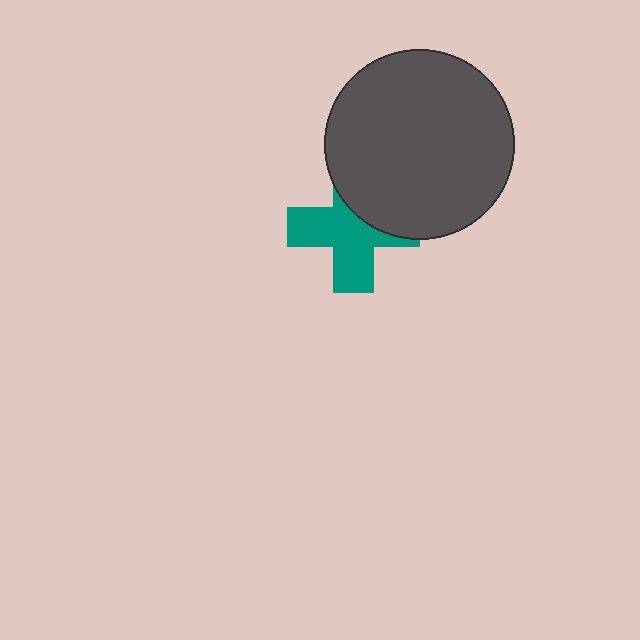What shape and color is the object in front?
The object in front is a dark gray circle.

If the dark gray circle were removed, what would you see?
You would see the complete teal cross.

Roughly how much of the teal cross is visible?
About half of it is visible (roughly 63%).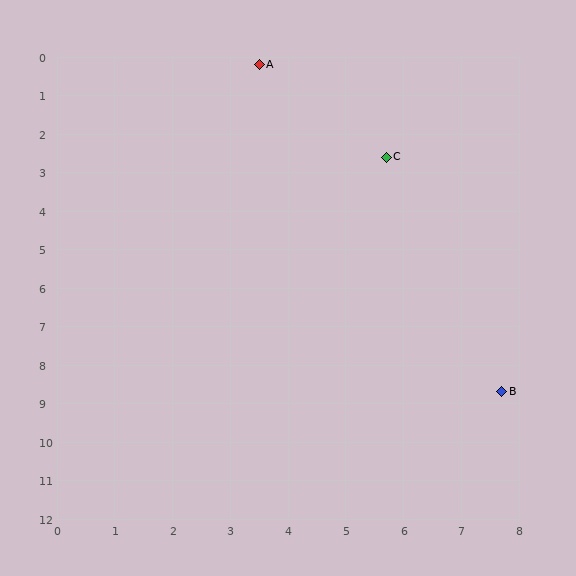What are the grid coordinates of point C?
Point C is at approximately (5.7, 2.6).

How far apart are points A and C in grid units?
Points A and C are about 3.3 grid units apart.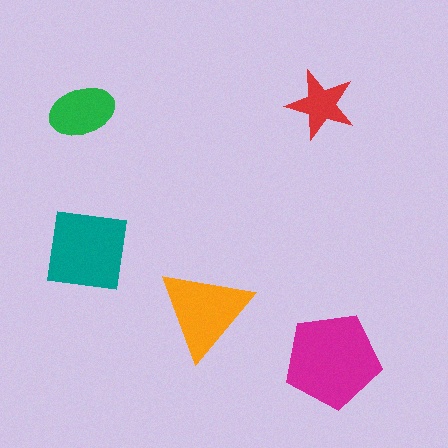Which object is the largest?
The magenta pentagon.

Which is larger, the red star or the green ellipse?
The green ellipse.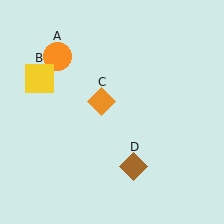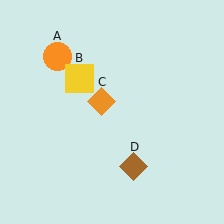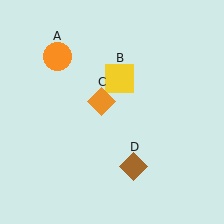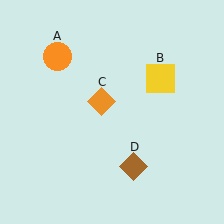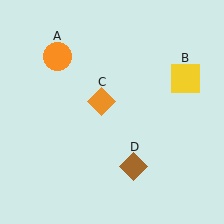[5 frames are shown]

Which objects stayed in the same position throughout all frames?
Orange circle (object A) and orange diamond (object C) and brown diamond (object D) remained stationary.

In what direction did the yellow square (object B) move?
The yellow square (object B) moved right.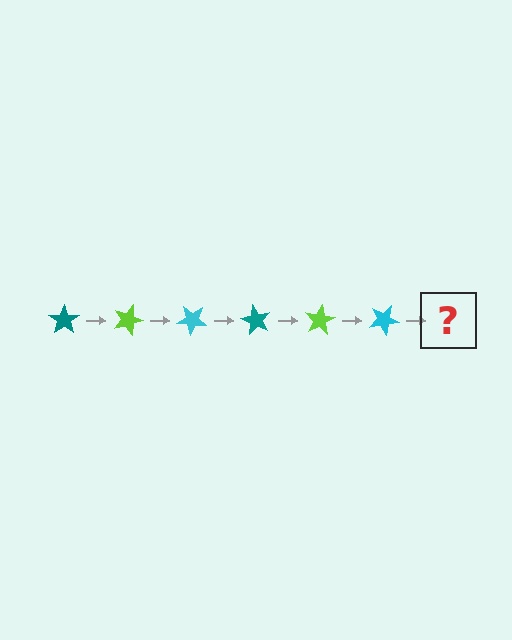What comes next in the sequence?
The next element should be a teal star, rotated 120 degrees from the start.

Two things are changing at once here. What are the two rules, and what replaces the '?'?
The two rules are that it rotates 20 degrees each step and the color cycles through teal, lime, and cyan. The '?' should be a teal star, rotated 120 degrees from the start.